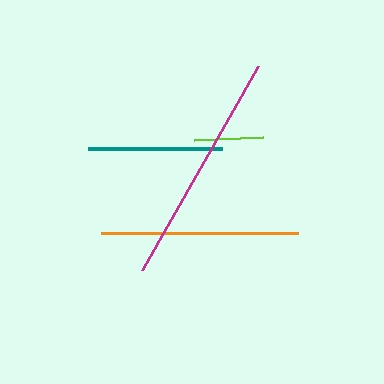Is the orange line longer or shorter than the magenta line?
The magenta line is longer than the orange line.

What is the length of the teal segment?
The teal segment is approximately 135 pixels long.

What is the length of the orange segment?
The orange segment is approximately 198 pixels long.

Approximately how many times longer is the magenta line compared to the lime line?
The magenta line is approximately 3.4 times the length of the lime line.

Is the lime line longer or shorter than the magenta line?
The magenta line is longer than the lime line.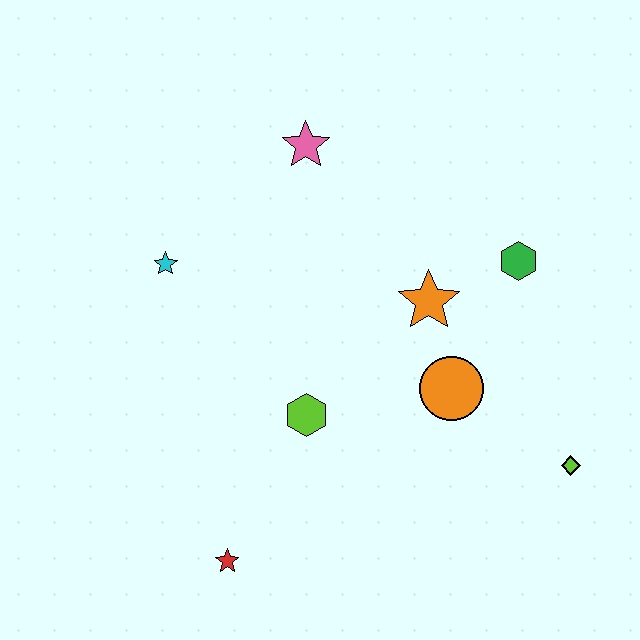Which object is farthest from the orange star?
The red star is farthest from the orange star.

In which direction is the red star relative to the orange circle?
The red star is to the left of the orange circle.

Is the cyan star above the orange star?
Yes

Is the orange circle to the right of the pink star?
Yes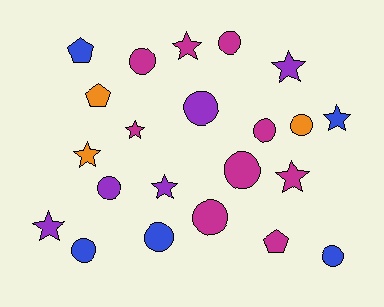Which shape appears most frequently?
Circle, with 11 objects.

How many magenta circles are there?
There are 5 magenta circles.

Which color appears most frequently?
Magenta, with 9 objects.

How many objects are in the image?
There are 22 objects.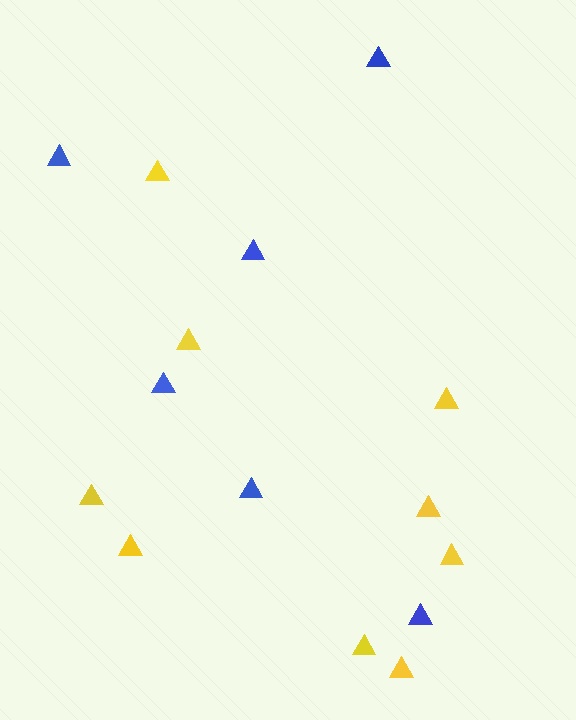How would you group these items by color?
There are 2 groups: one group of yellow triangles (9) and one group of blue triangles (6).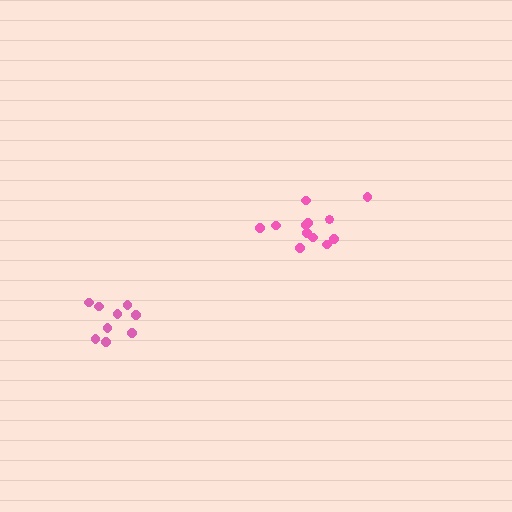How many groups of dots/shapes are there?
There are 2 groups.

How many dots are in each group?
Group 1: 9 dots, Group 2: 12 dots (21 total).